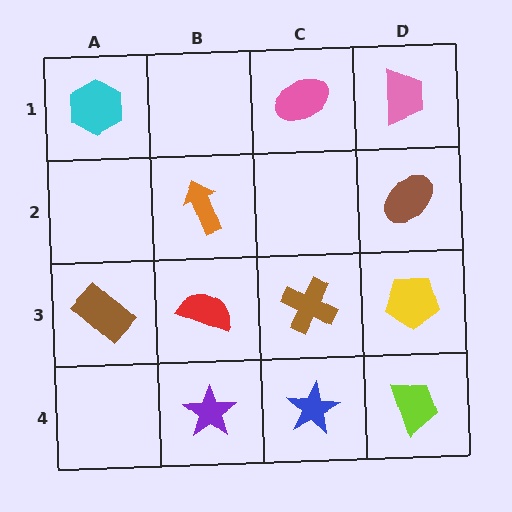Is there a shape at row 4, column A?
No, that cell is empty.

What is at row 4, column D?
A lime trapezoid.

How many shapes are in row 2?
2 shapes.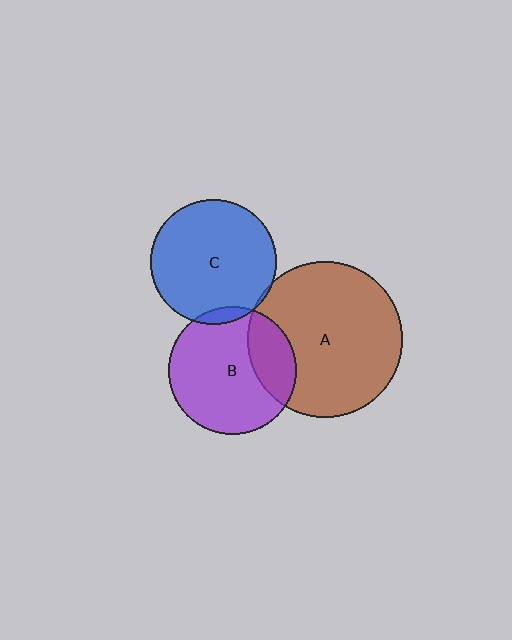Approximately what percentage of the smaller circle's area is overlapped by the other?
Approximately 5%.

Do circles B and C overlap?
Yes.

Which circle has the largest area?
Circle A (brown).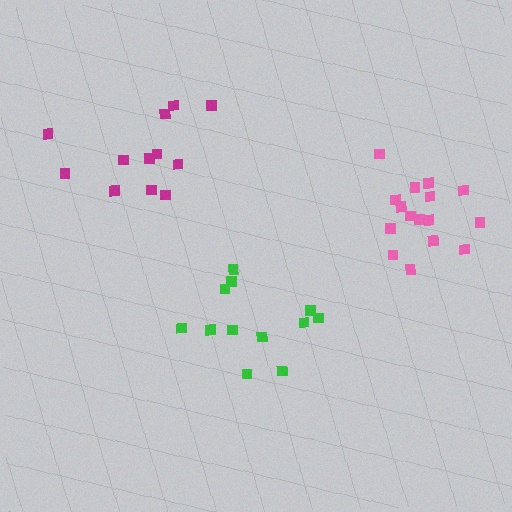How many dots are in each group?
Group 1: 12 dots, Group 2: 16 dots, Group 3: 12 dots (40 total).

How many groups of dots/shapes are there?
There are 3 groups.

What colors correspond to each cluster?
The clusters are colored: green, pink, magenta.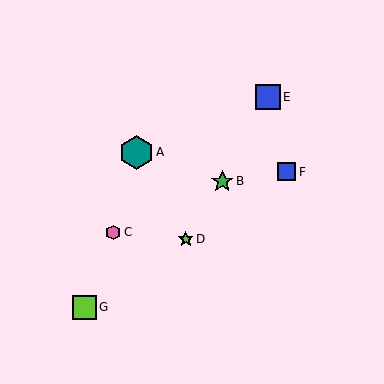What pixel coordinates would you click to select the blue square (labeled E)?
Click at (268, 97) to select the blue square E.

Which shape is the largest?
The teal hexagon (labeled A) is the largest.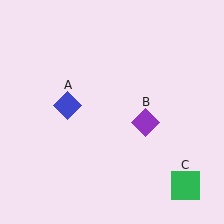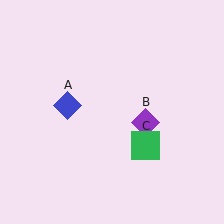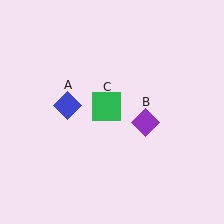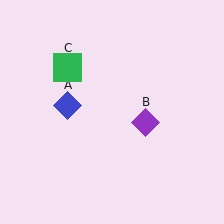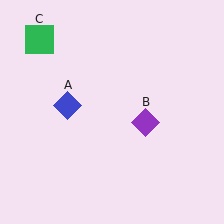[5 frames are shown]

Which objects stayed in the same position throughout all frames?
Blue diamond (object A) and purple diamond (object B) remained stationary.